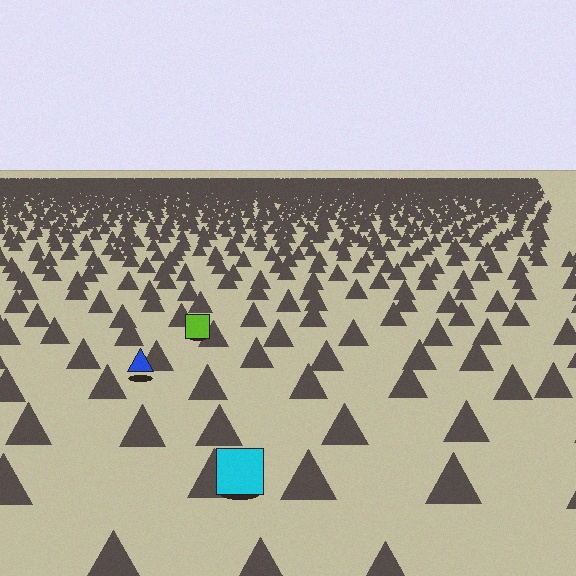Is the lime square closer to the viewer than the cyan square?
No. The cyan square is closer — you can tell from the texture gradient: the ground texture is coarser near it.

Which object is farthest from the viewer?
The lime square is farthest from the viewer. It appears smaller and the ground texture around it is denser.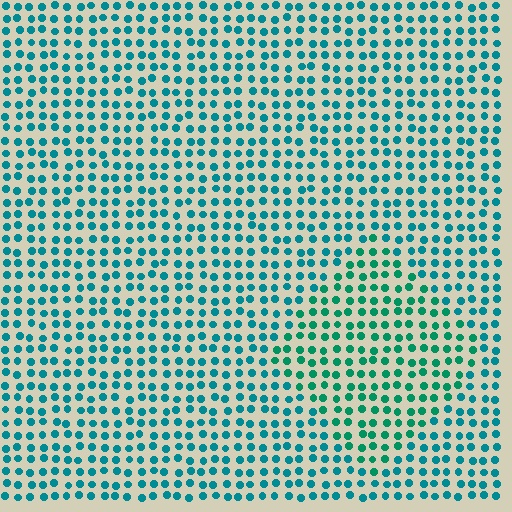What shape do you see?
I see a diamond.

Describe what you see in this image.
The image is filled with small teal elements in a uniform arrangement. A diamond-shaped region is visible where the elements are tinted to a slightly different hue, forming a subtle color boundary.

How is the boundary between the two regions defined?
The boundary is defined purely by a slight shift in hue (about 24 degrees). Spacing, size, and orientation are identical on both sides.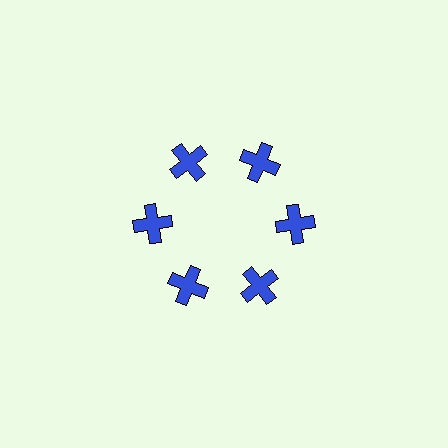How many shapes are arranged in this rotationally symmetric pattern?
There are 6 shapes, arranged in 6 groups of 1.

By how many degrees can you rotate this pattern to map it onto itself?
The pattern maps onto itself every 60 degrees of rotation.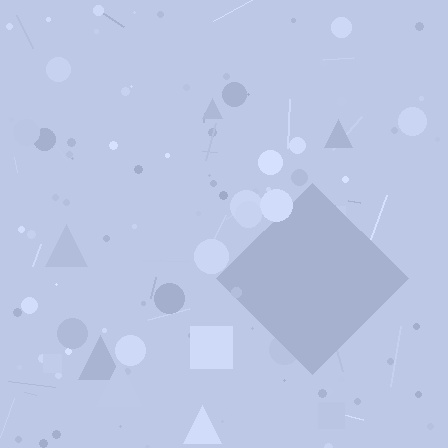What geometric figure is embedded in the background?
A diamond is embedded in the background.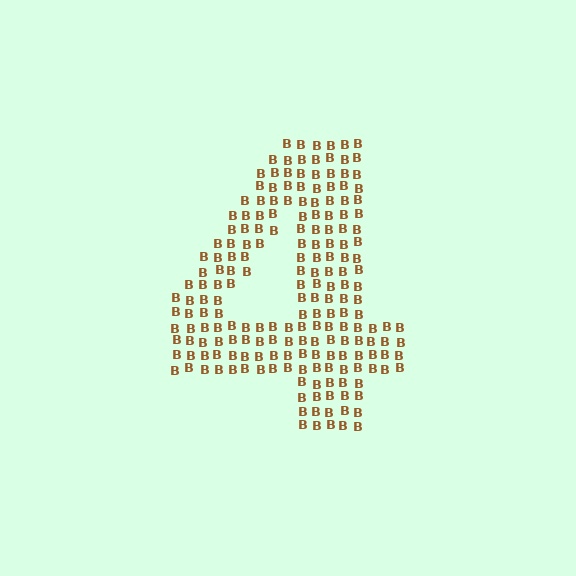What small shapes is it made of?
It is made of small letter B's.